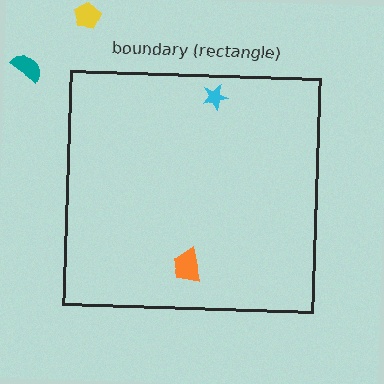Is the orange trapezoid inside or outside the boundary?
Inside.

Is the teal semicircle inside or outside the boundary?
Outside.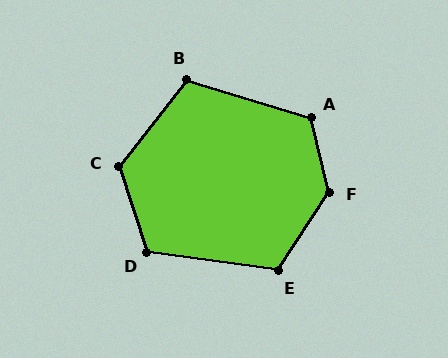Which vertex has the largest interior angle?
F, at approximately 133 degrees.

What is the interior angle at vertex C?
Approximately 124 degrees (obtuse).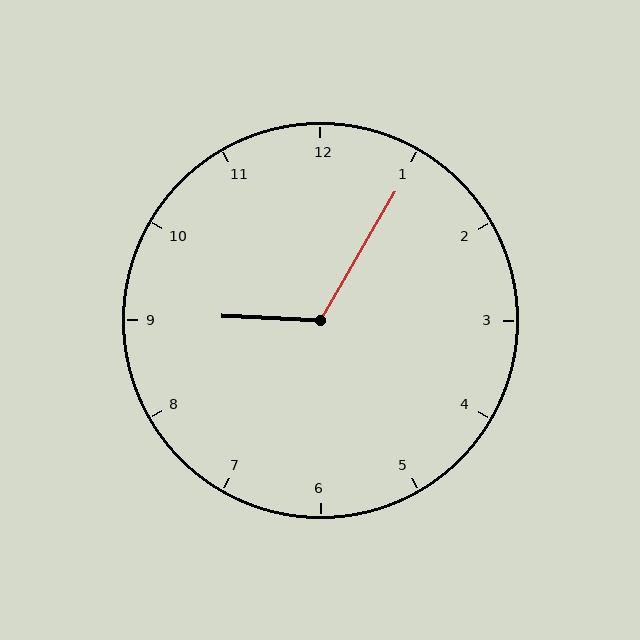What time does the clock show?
9:05.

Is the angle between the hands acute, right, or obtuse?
It is obtuse.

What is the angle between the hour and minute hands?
Approximately 118 degrees.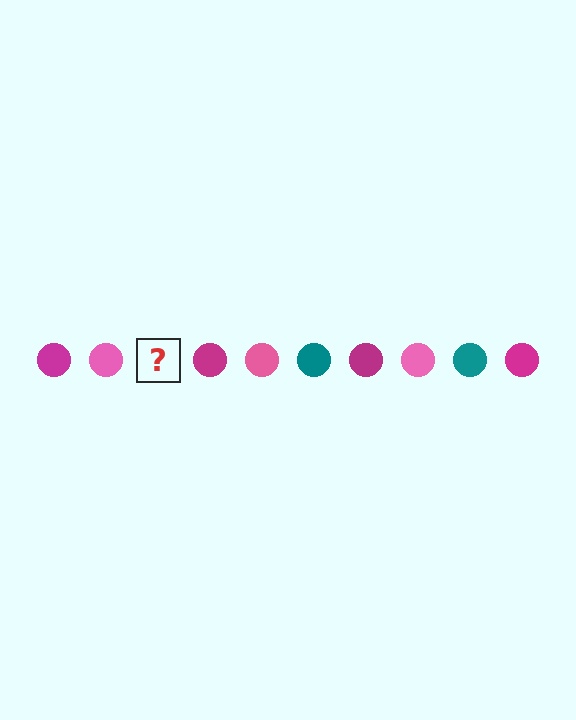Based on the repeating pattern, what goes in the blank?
The blank should be a teal circle.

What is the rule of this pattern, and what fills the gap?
The rule is that the pattern cycles through magenta, pink, teal circles. The gap should be filled with a teal circle.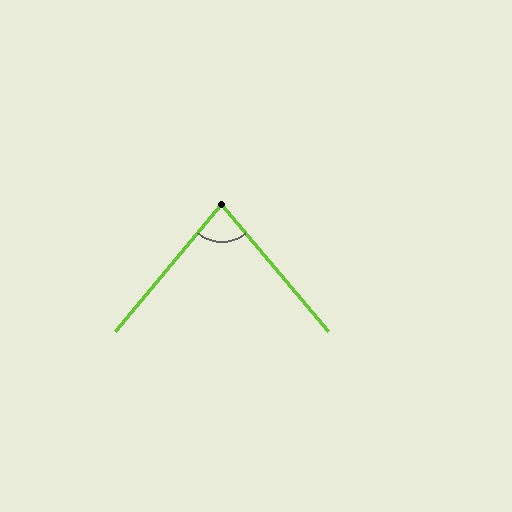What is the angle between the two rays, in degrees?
Approximately 80 degrees.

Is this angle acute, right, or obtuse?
It is acute.